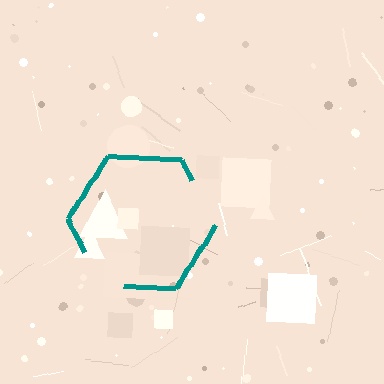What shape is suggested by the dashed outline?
The dashed outline suggests a hexagon.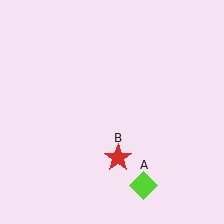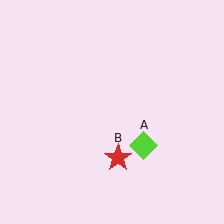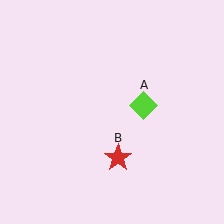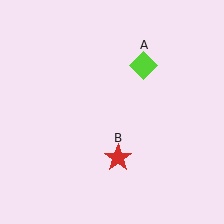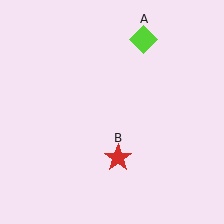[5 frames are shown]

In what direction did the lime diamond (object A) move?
The lime diamond (object A) moved up.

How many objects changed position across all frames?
1 object changed position: lime diamond (object A).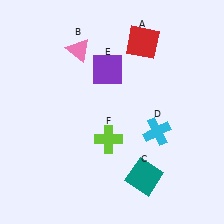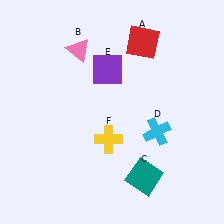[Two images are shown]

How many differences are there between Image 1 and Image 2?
There is 1 difference between the two images.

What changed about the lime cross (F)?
In Image 1, F is lime. In Image 2, it changed to yellow.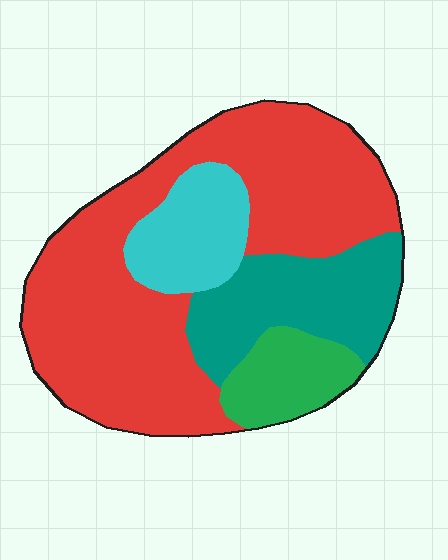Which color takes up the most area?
Red, at roughly 60%.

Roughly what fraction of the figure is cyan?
Cyan takes up about one eighth (1/8) of the figure.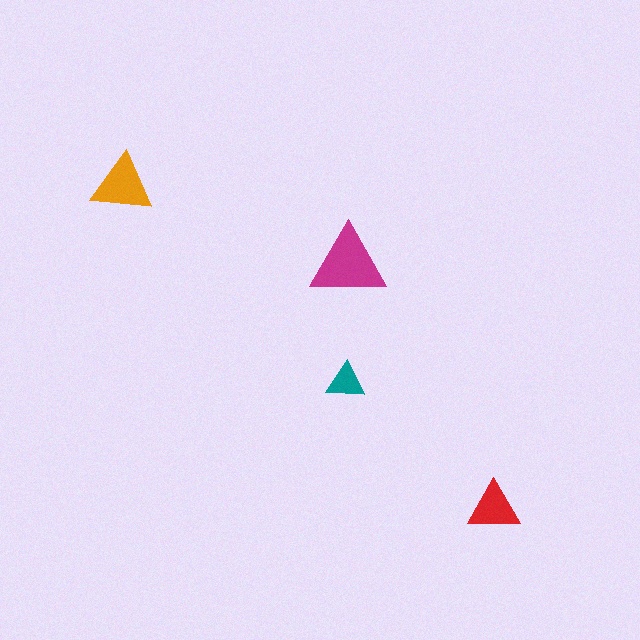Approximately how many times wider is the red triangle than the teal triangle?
About 1.5 times wider.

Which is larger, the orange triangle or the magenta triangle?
The magenta one.